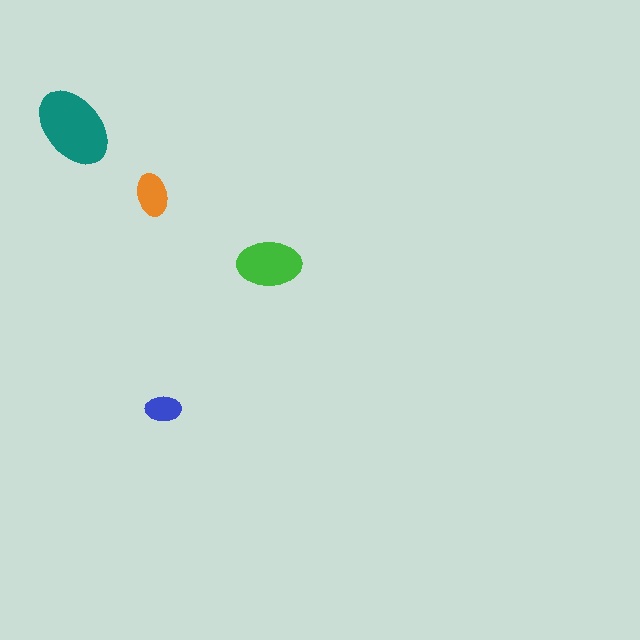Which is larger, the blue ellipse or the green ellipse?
The green one.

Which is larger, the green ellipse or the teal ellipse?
The teal one.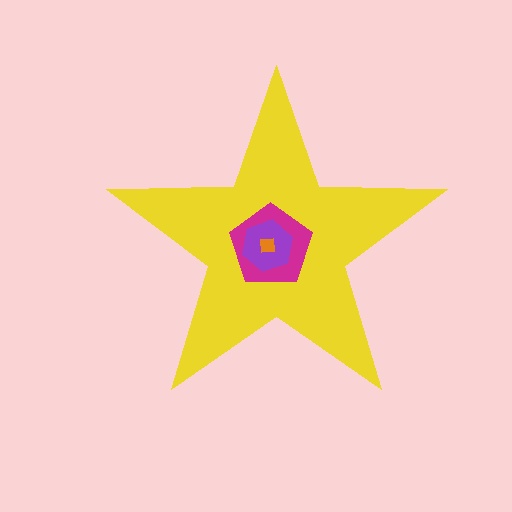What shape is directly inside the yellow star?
The magenta pentagon.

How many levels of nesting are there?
4.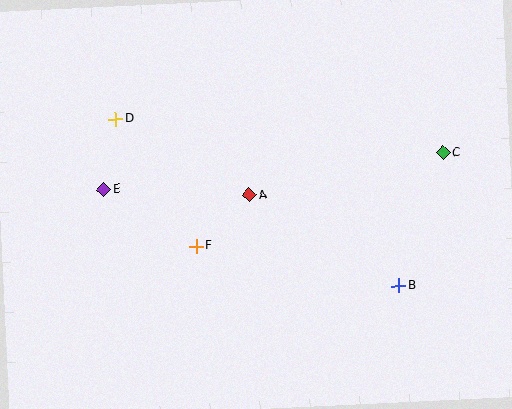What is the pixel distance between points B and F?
The distance between B and F is 207 pixels.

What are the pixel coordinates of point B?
Point B is at (399, 286).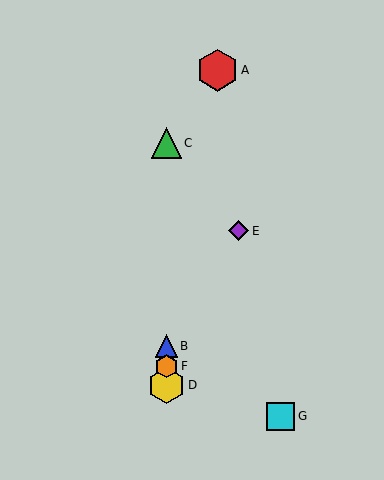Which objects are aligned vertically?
Objects B, C, D, F are aligned vertically.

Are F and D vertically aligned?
Yes, both are at x≈166.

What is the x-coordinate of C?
Object C is at x≈166.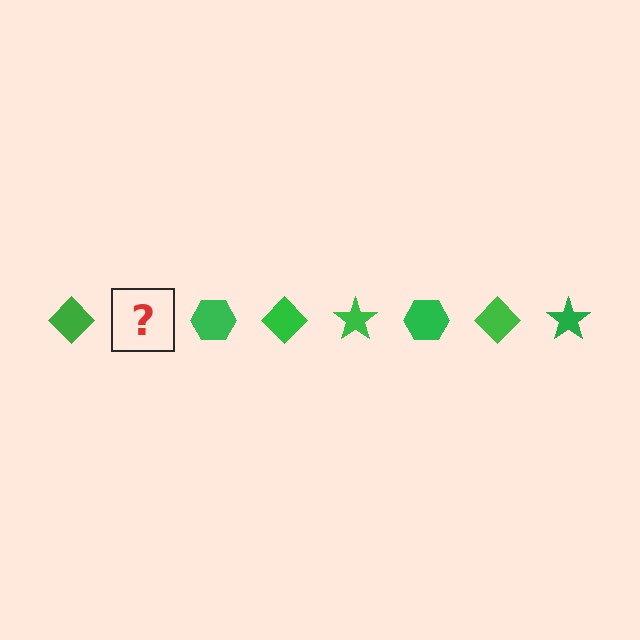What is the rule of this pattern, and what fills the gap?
The rule is that the pattern cycles through diamond, star, hexagon shapes in green. The gap should be filled with a green star.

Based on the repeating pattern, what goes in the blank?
The blank should be a green star.